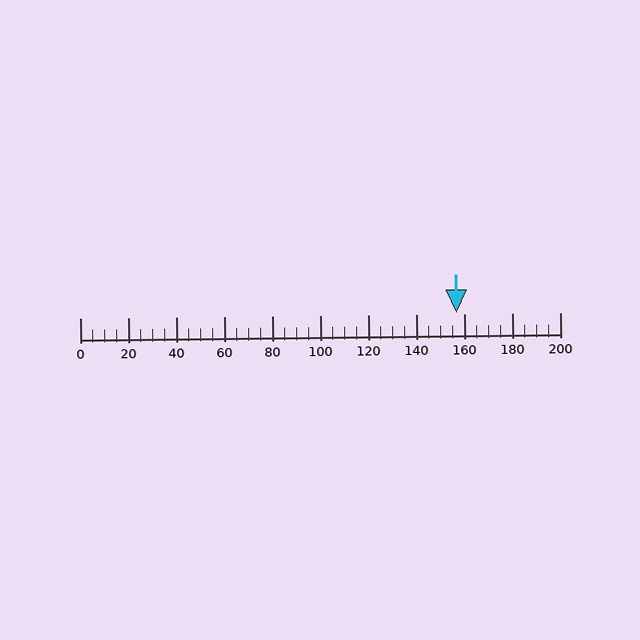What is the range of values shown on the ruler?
The ruler shows values from 0 to 200.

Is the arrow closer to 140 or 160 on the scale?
The arrow is closer to 160.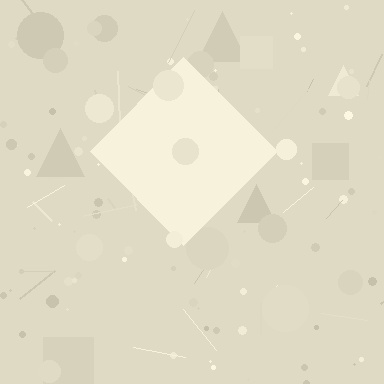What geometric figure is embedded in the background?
A diamond is embedded in the background.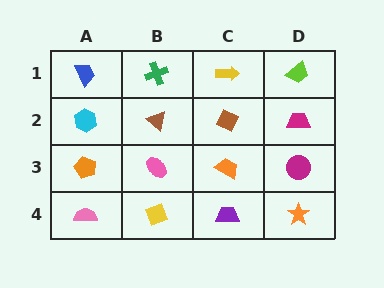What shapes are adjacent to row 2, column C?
A yellow arrow (row 1, column C), an orange trapezoid (row 3, column C), a brown triangle (row 2, column B), a magenta trapezoid (row 2, column D).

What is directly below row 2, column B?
A pink ellipse.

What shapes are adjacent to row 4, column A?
An orange pentagon (row 3, column A), a yellow diamond (row 4, column B).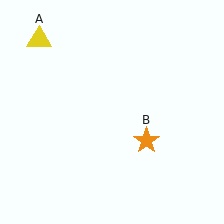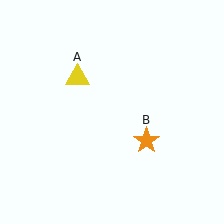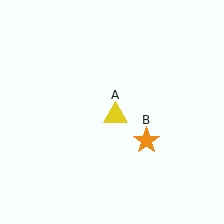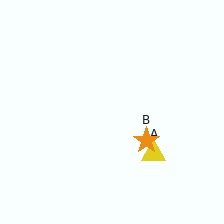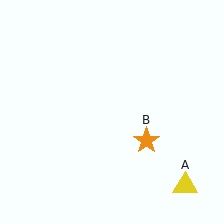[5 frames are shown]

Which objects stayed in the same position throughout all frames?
Orange star (object B) remained stationary.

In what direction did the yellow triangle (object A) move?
The yellow triangle (object A) moved down and to the right.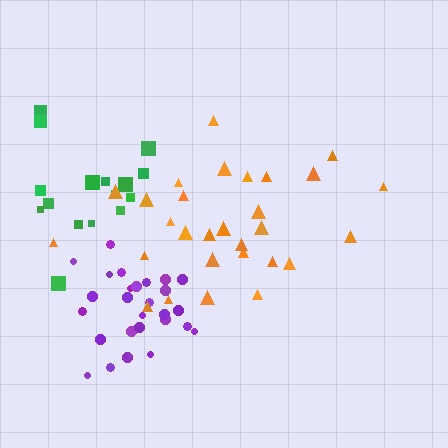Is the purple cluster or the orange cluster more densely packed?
Purple.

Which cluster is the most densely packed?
Purple.